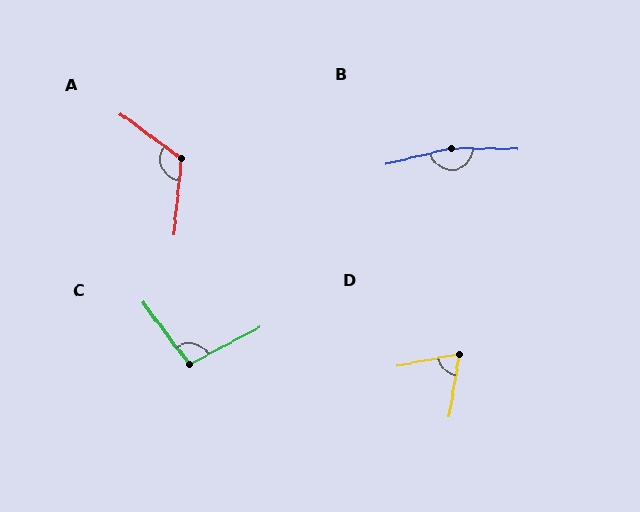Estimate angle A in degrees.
Approximately 121 degrees.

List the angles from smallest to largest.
D (70°), C (99°), A (121°), B (165°).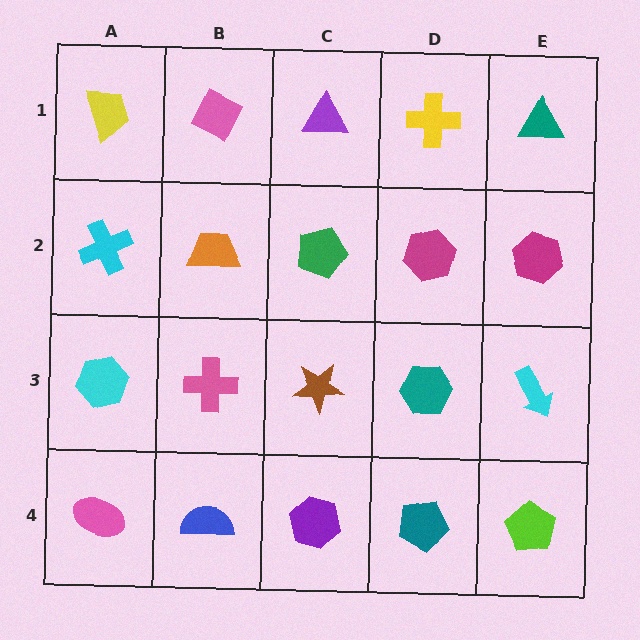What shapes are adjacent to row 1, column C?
A green pentagon (row 2, column C), a pink diamond (row 1, column B), a yellow cross (row 1, column D).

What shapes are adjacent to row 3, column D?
A magenta hexagon (row 2, column D), a teal pentagon (row 4, column D), a brown star (row 3, column C), a cyan arrow (row 3, column E).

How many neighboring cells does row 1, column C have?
3.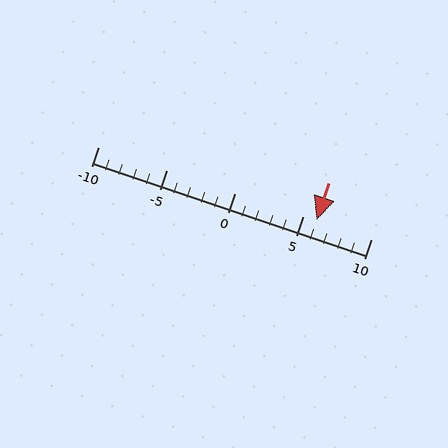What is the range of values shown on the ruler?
The ruler shows values from -10 to 10.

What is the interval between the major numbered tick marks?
The major tick marks are spaced 5 units apart.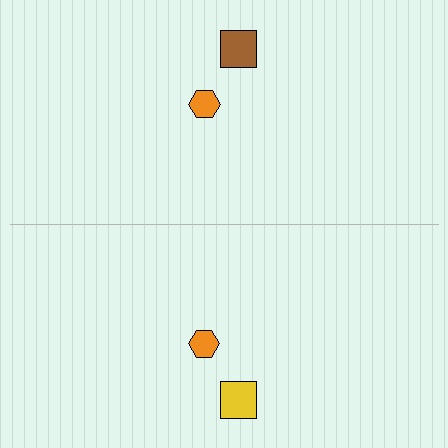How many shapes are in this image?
There are 4 shapes in this image.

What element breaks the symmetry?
The yellow square on the bottom side breaks the symmetry — its mirror counterpart is brown.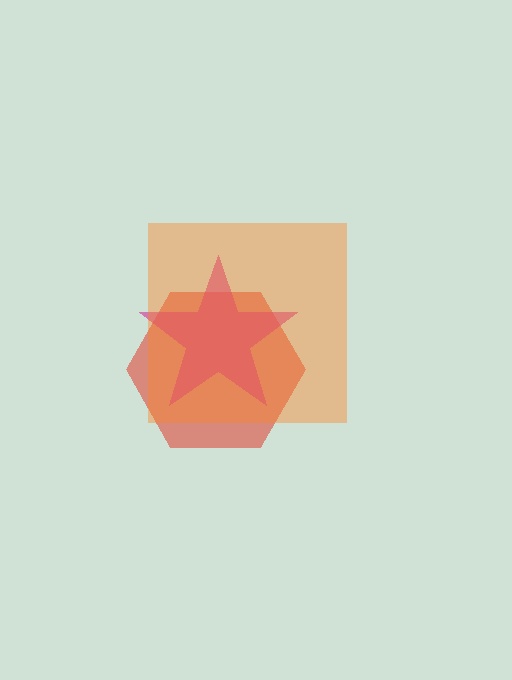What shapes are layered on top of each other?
The layered shapes are: a red hexagon, a magenta star, an orange square.